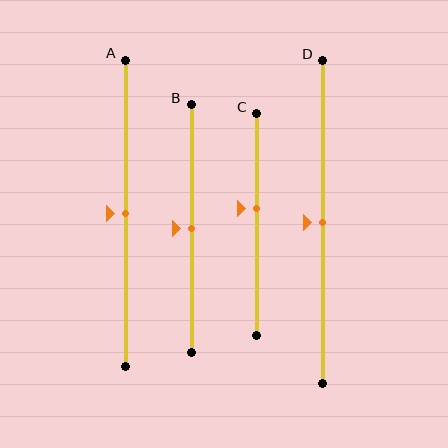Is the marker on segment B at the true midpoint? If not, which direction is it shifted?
Yes, the marker on segment B is at the true midpoint.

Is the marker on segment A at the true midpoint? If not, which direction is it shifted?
Yes, the marker on segment A is at the true midpoint.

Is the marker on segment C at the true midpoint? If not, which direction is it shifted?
No, the marker on segment C is shifted upward by about 7% of the segment length.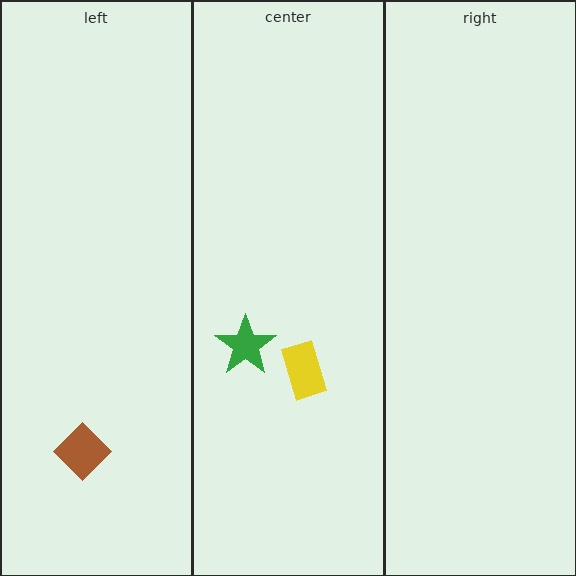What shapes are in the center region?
The yellow rectangle, the green star.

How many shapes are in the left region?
1.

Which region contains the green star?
The center region.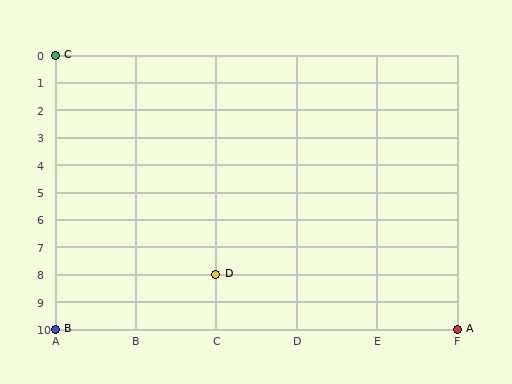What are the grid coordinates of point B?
Point B is at grid coordinates (A, 10).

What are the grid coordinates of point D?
Point D is at grid coordinates (C, 8).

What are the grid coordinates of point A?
Point A is at grid coordinates (F, 10).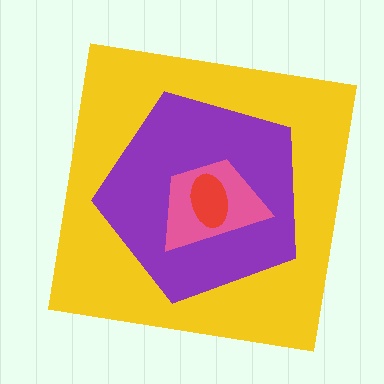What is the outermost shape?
The yellow square.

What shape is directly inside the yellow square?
The purple pentagon.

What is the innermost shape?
The red ellipse.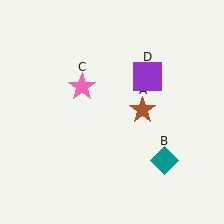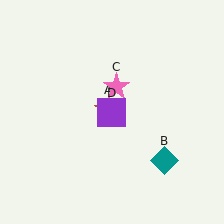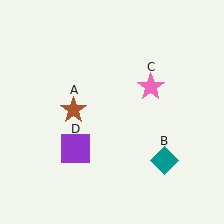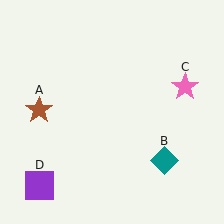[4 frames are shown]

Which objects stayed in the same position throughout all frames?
Teal diamond (object B) remained stationary.